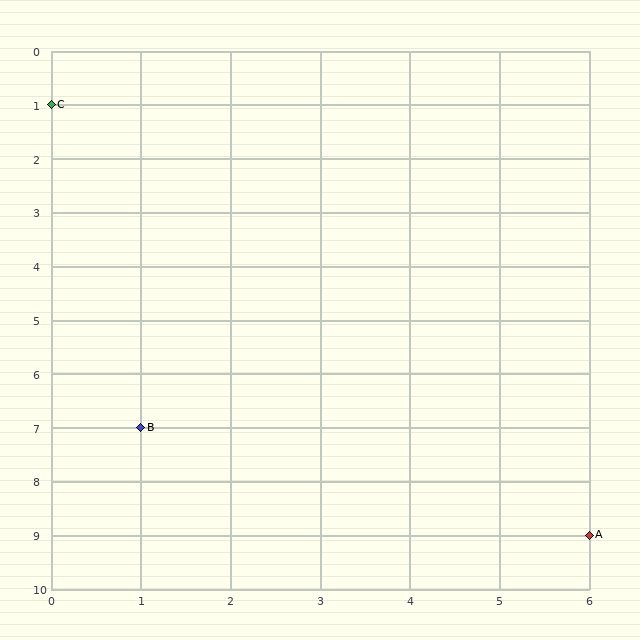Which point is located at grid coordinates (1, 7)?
Point B is at (1, 7).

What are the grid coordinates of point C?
Point C is at grid coordinates (0, 1).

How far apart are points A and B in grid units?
Points A and B are 5 columns and 2 rows apart (about 5.4 grid units diagonally).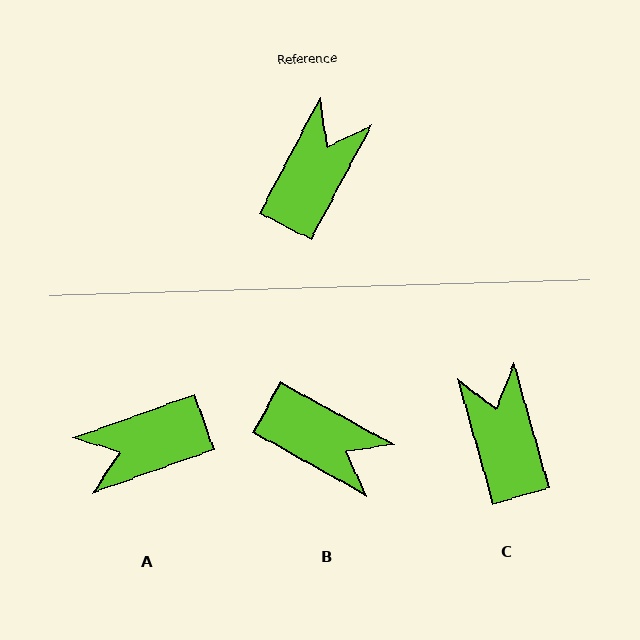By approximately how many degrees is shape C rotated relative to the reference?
Approximately 44 degrees counter-clockwise.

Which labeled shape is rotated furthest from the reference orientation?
A, about 137 degrees away.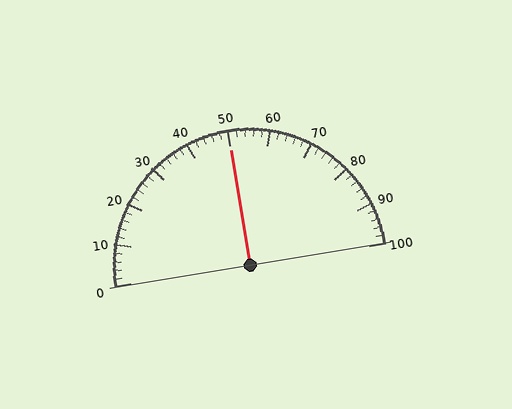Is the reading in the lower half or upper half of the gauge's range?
The reading is in the upper half of the range (0 to 100).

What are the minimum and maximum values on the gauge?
The gauge ranges from 0 to 100.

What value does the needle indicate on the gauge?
The needle indicates approximately 50.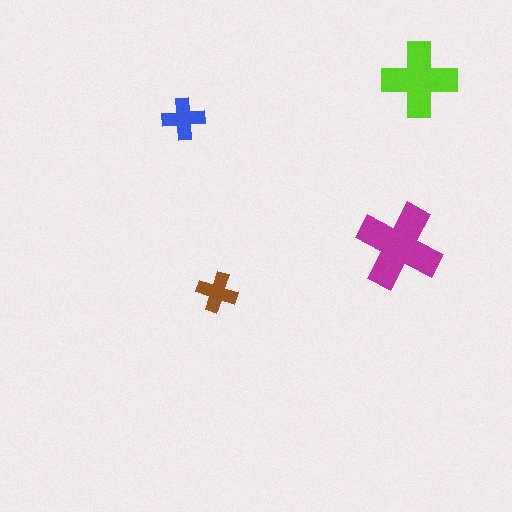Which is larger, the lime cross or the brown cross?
The lime one.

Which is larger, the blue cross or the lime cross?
The lime one.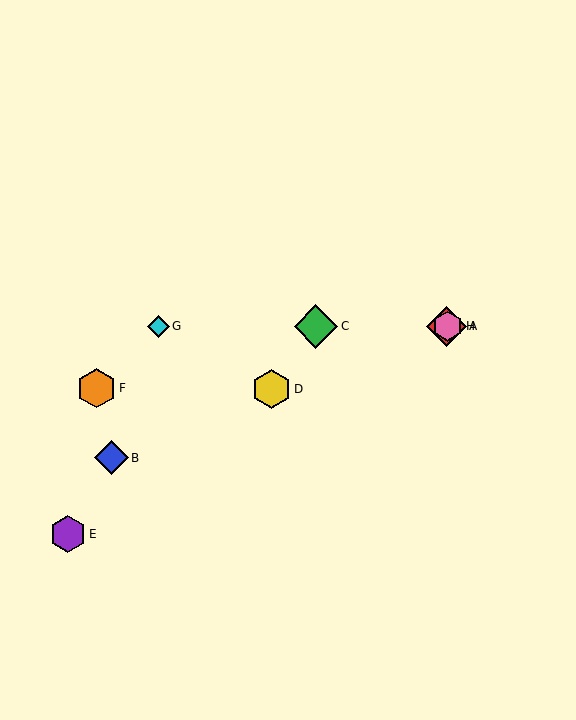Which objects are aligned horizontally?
Objects A, C, G, H are aligned horizontally.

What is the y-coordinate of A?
Object A is at y≈326.